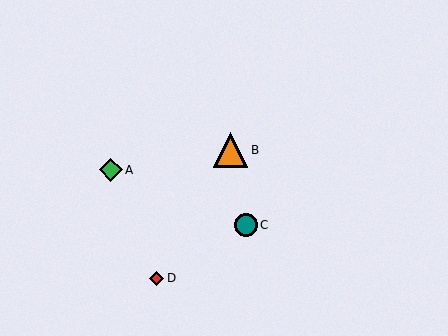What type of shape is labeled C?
Shape C is a teal circle.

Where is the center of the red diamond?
The center of the red diamond is at (157, 278).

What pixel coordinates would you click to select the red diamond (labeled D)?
Click at (157, 278) to select the red diamond D.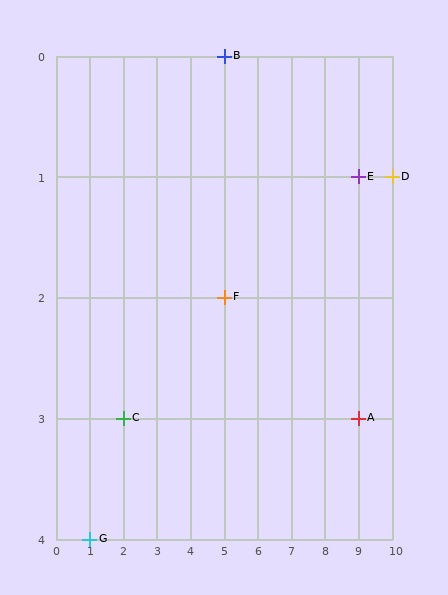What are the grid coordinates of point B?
Point B is at grid coordinates (5, 0).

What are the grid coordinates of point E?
Point E is at grid coordinates (9, 1).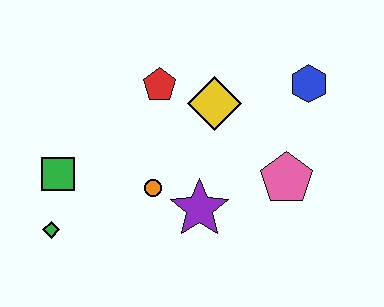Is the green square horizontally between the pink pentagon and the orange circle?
No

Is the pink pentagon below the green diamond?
No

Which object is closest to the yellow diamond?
The red pentagon is closest to the yellow diamond.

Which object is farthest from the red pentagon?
The green diamond is farthest from the red pentagon.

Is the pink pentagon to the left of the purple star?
No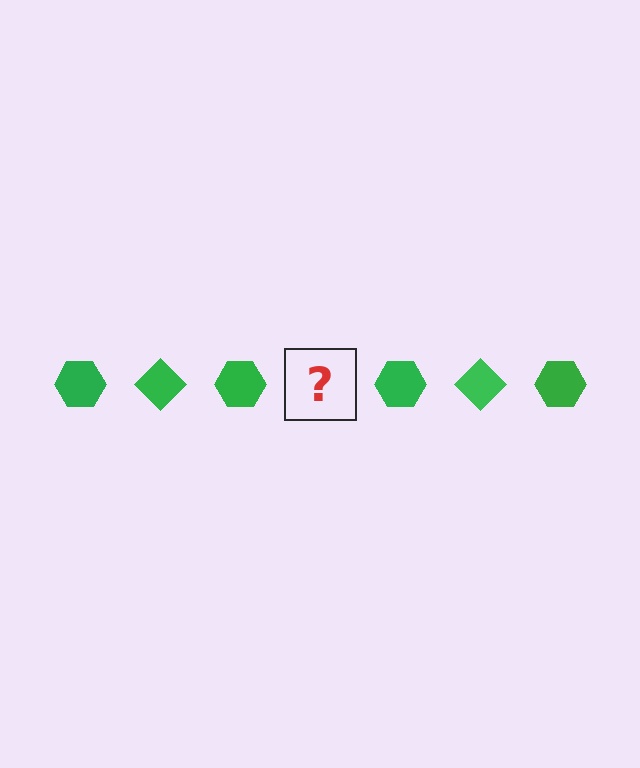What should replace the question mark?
The question mark should be replaced with a green diamond.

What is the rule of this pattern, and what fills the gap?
The rule is that the pattern cycles through hexagon, diamond shapes in green. The gap should be filled with a green diamond.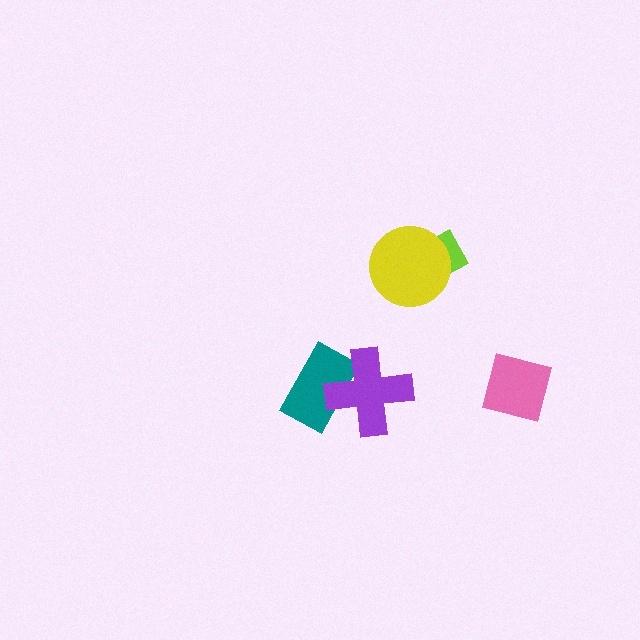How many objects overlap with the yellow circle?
1 object overlaps with the yellow circle.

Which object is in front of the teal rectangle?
The purple cross is in front of the teal rectangle.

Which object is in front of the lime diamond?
The yellow circle is in front of the lime diamond.